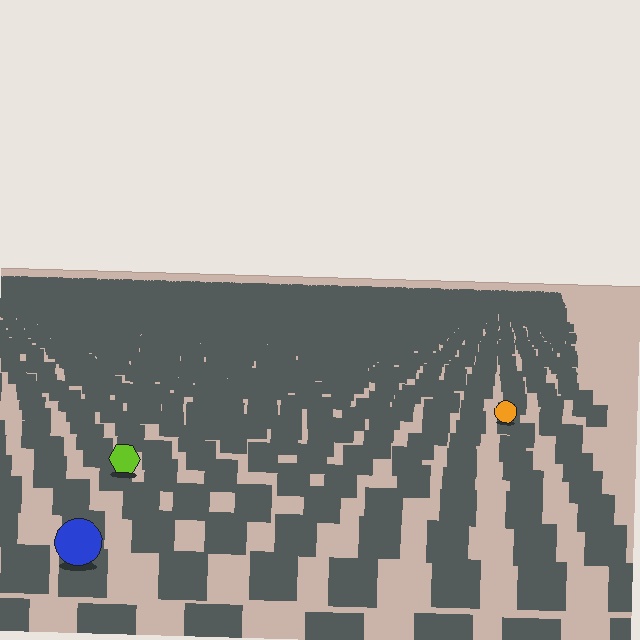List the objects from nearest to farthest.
From nearest to farthest: the blue circle, the lime hexagon, the orange circle.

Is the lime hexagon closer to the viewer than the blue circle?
No. The blue circle is closer — you can tell from the texture gradient: the ground texture is coarser near it.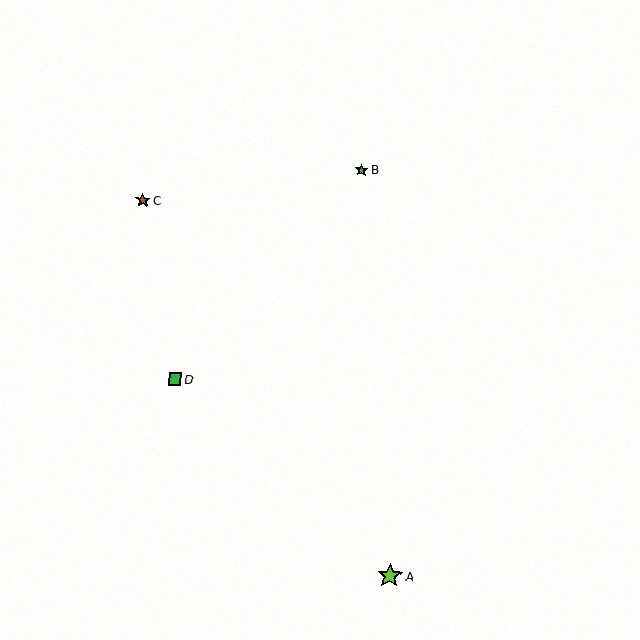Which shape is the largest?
The lime star (labeled A) is the largest.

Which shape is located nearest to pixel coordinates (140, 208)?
The brown star (labeled C) at (143, 200) is nearest to that location.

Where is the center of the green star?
The center of the green star is at (362, 170).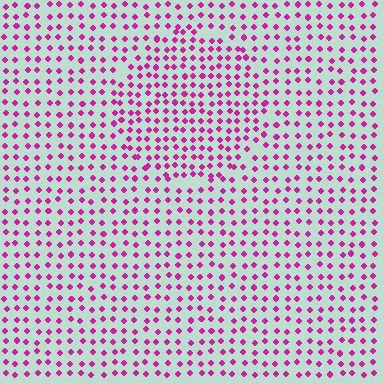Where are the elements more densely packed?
The elements are more densely packed inside the circle boundary.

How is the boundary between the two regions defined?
The boundary is defined by a change in element density (approximately 1.5x ratio). All elements are the same color, size, and shape.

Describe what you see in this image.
The image contains small magenta elements arranged at two different densities. A circle-shaped region is visible where the elements are more densely packed than the surrounding area.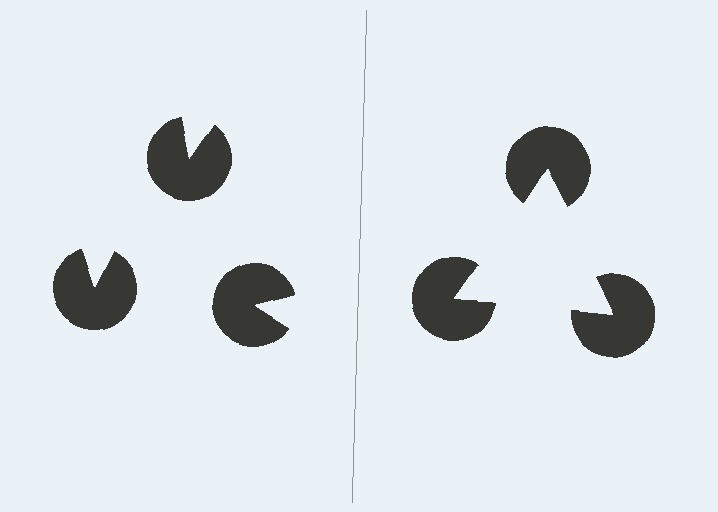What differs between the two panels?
The pac-man discs are positioned identically on both sides; only the wedge orientations differ. On the right they align to a triangle; on the left they are misaligned.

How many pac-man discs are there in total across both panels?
6 — 3 on each side.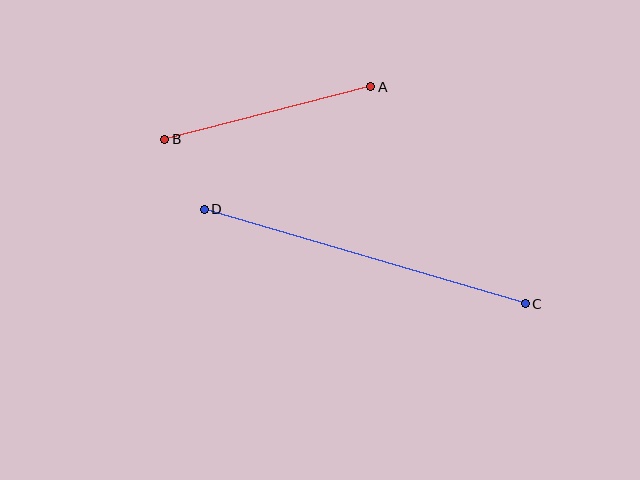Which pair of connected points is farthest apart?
Points C and D are farthest apart.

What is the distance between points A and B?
The distance is approximately 212 pixels.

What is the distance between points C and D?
The distance is approximately 335 pixels.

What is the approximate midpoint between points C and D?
The midpoint is at approximately (365, 257) pixels.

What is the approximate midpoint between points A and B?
The midpoint is at approximately (268, 113) pixels.